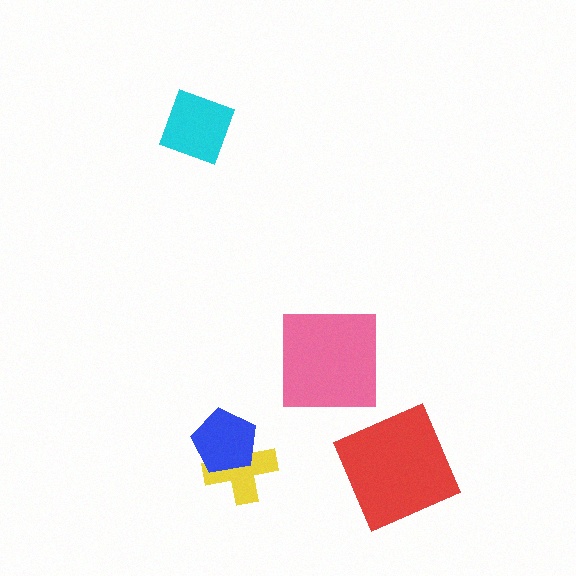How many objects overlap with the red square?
0 objects overlap with the red square.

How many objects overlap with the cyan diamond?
0 objects overlap with the cyan diamond.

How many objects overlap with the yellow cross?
1 object overlaps with the yellow cross.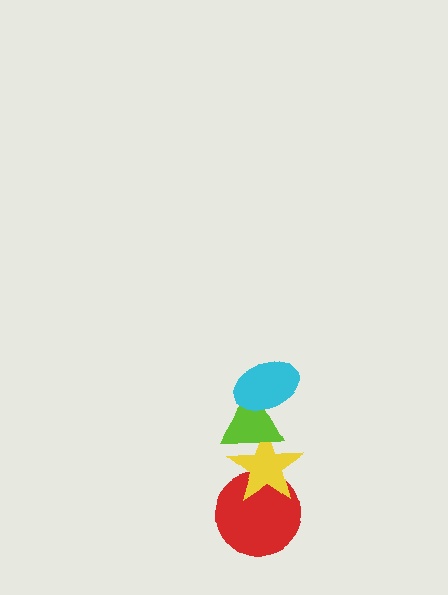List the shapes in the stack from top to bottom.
From top to bottom: the cyan ellipse, the lime triangle, the yellow star, the red circle.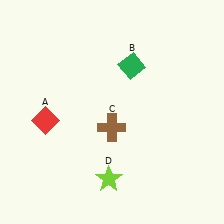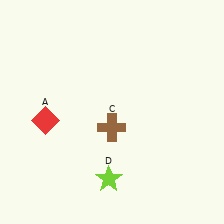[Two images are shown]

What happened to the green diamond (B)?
The green diamond (B) was removed in Image 2. It was in the top-right area of Image 1.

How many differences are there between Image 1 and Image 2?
There is 1 difference between the two images.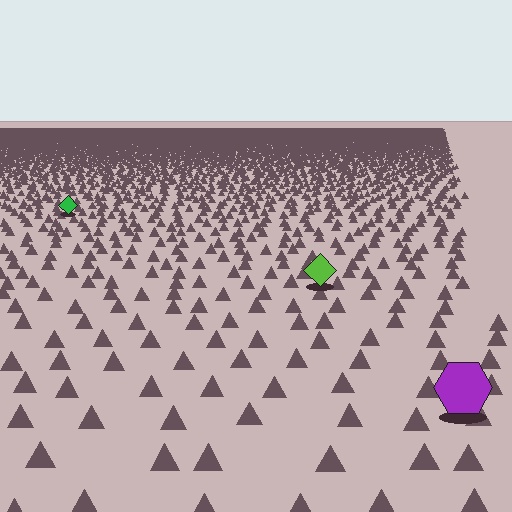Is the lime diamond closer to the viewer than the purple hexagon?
No. The purple hexagon is closer — you can tell from the texture gradient: the ground texture is coarser near it.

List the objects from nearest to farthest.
From nearest to farthest: the purple hexagon, the lime diamond, the green diamond.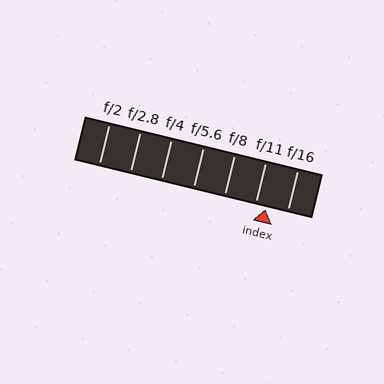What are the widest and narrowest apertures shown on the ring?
The widest aperture shown is f/2 and the narrowest is f/16.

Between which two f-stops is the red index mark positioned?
The index mark is between f/11 and f/16.